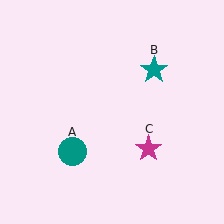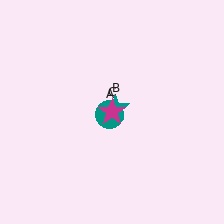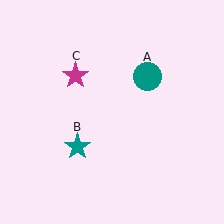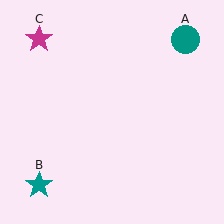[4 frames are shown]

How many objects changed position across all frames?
3 objects changed position: teal circle (object A), teal star (object B), magenta star (object C).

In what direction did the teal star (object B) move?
The teal star (object B) moved down and to the left.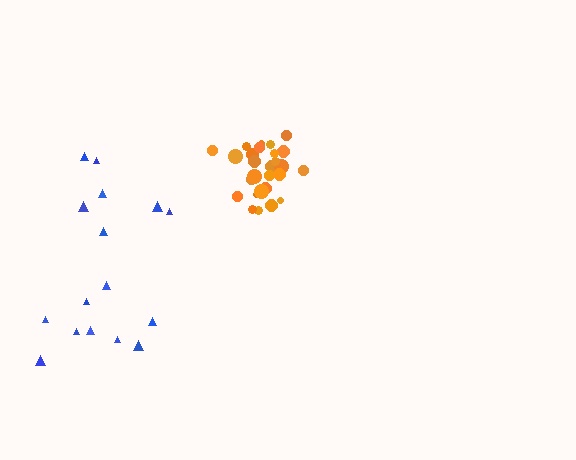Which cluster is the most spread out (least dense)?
Blue.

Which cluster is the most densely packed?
Orange.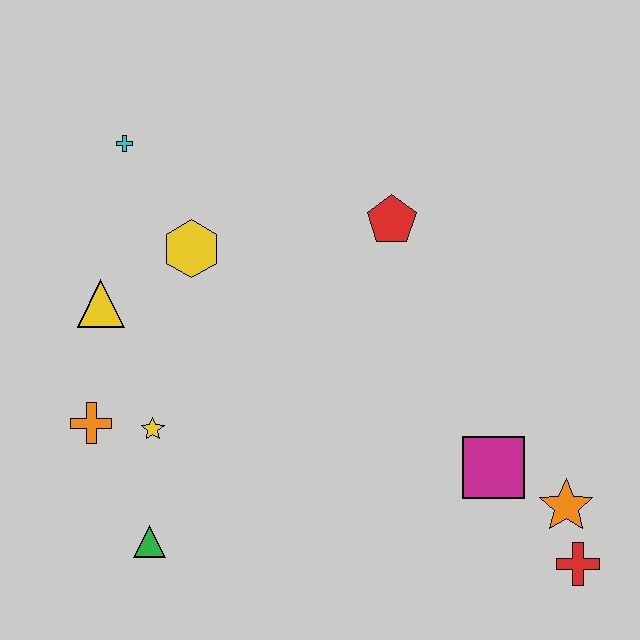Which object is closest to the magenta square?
The orange star is closest to the magenta square.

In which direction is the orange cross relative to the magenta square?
The orange cross is to the left of the magenta square.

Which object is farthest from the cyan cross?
The red cross is farthest from the cyan cross.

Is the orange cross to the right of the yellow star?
No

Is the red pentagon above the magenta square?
Yes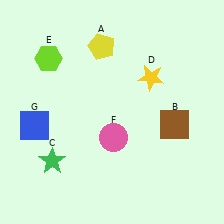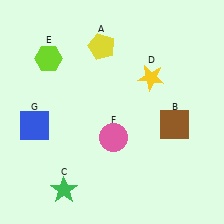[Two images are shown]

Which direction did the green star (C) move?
The green star (C) moved down.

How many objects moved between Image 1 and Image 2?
1 object moved between the two images.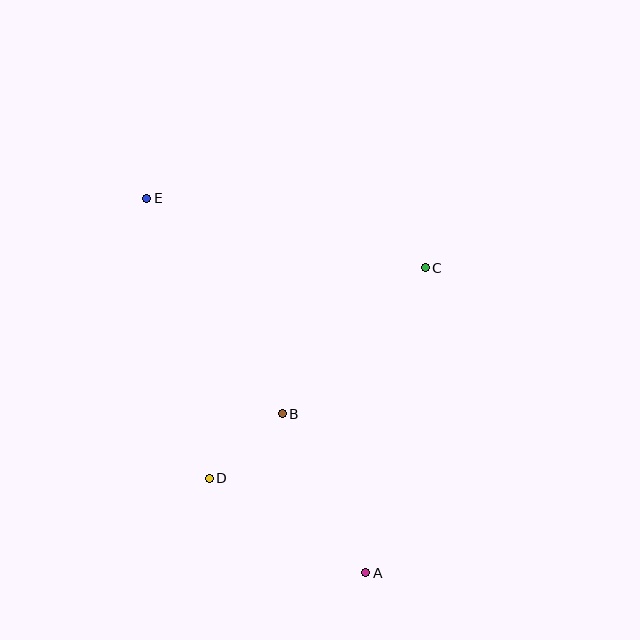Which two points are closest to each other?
Points B and D are closest to each other.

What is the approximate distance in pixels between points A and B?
The distance between A and B is approximately 180 pixels.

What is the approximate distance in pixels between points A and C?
The distance between A and C is approximately 311 pixels.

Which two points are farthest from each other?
Points A and E are farthest from each other.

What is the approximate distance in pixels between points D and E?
The distance between D and E is approximately 287 pixels.